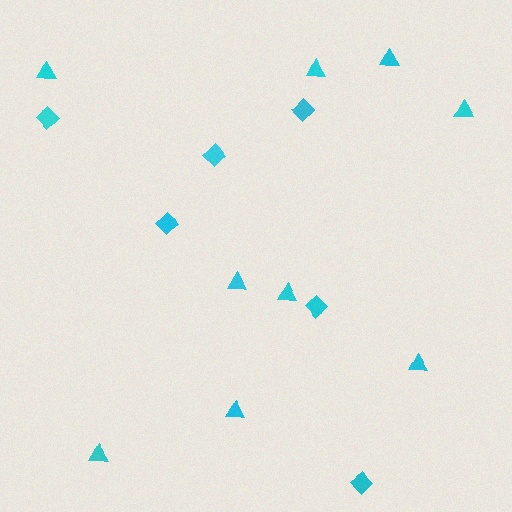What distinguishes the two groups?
There are 2 groups: one group of triangles (9) and one group of diamonds (6).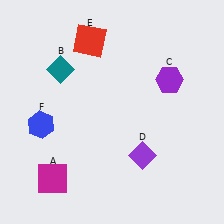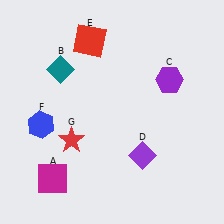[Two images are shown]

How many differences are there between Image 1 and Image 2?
There is 1 difference between the two images.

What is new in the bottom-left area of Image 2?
A red star (G) was added in the bottom-left area of Image 2.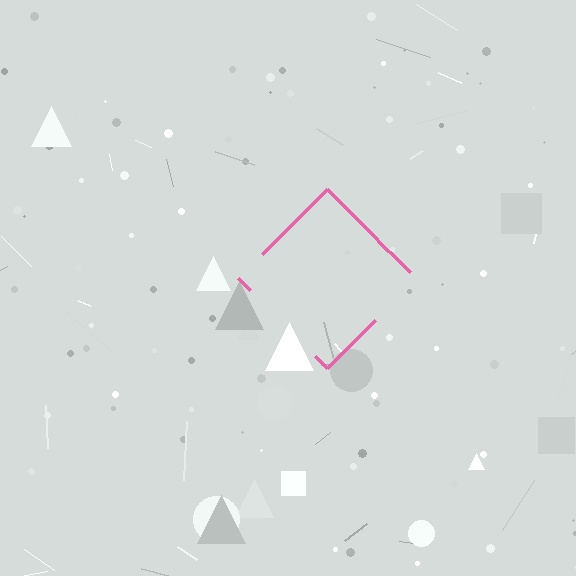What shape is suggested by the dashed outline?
The dashed outline suggests a diamond.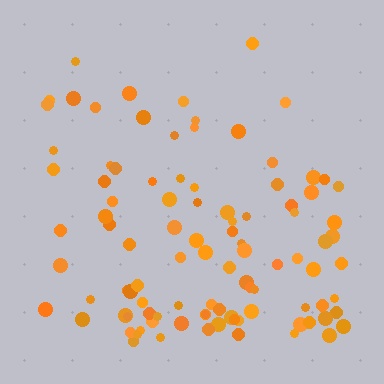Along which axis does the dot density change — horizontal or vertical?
Vertical.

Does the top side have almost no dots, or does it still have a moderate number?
Still a moderate number, just noticeably fewer than the bottom.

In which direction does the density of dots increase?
From top to bottom, with the bottom side densest.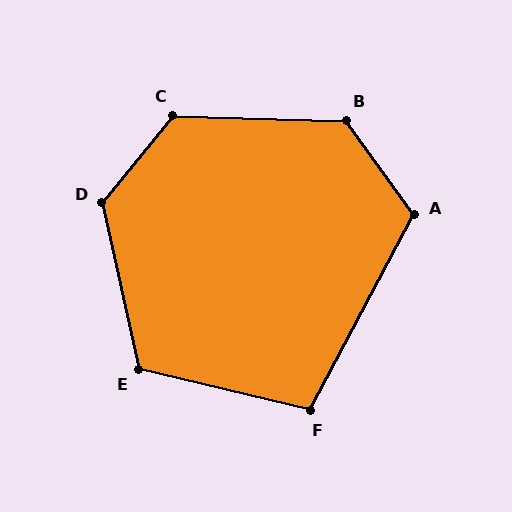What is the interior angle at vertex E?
Approximately 116 degrees (obtuse).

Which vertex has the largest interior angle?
D, at approximately 128 degrees.